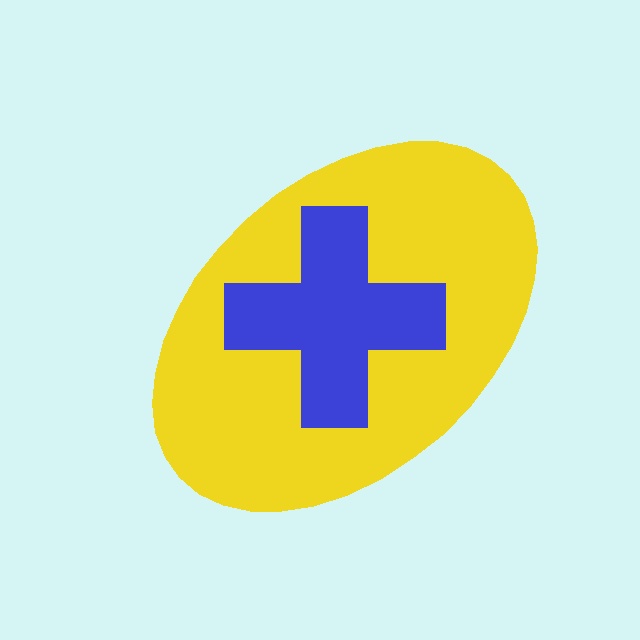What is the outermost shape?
The yellow ellipse.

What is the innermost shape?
The blue cross.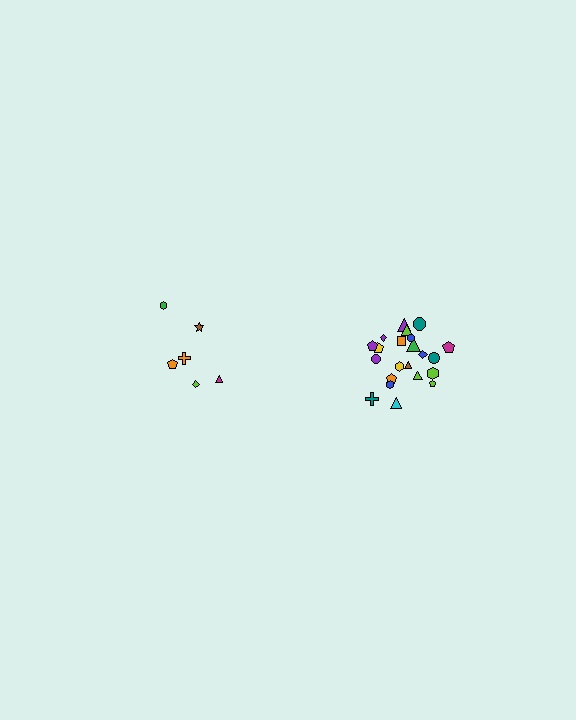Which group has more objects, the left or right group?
The right group.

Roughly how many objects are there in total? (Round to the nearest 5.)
Roughly 30 objects in total.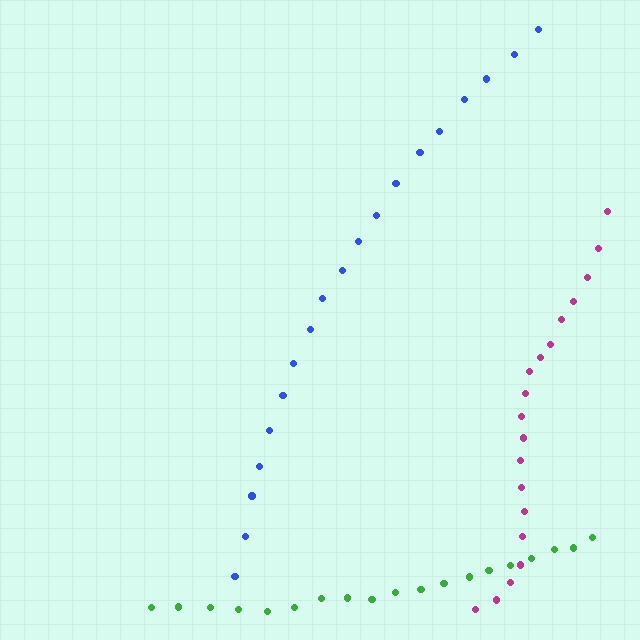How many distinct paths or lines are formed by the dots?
There are 3 distinct paths.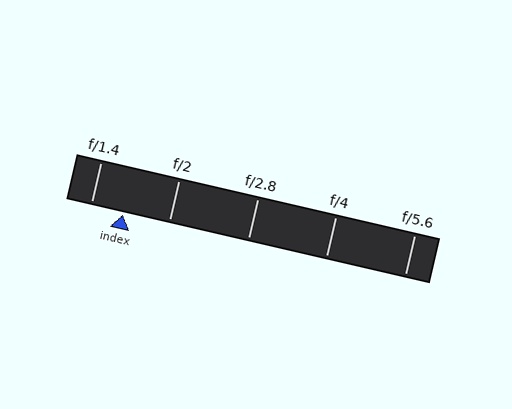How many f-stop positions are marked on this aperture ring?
There are 5 f-stop positions marked.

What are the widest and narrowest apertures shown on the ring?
The widest aperture shown is f/1.4 and the narrowest is f/5.6.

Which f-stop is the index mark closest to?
The index mark is closest to f/1.4.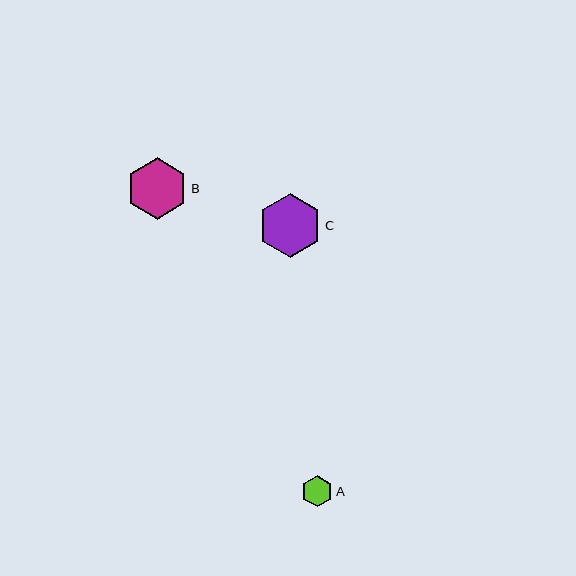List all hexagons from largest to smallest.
From largest to smallest: C, B, A.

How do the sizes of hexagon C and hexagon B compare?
Hexagon C and hexagon B are approximately the same size.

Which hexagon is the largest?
Hexagon C is the largest with a size of approximately 64 pixels.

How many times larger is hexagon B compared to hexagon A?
Hexagon B is approximately 2.0 times the size of hexagon A.